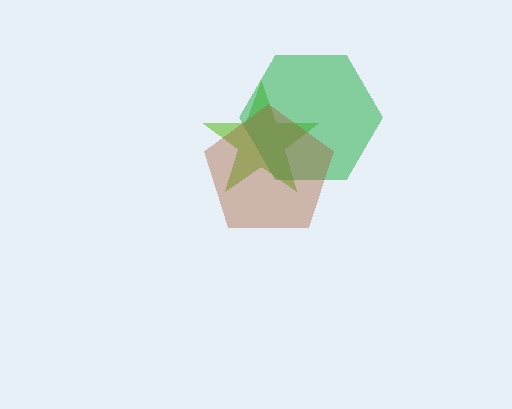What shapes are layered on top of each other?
The layered shapes are: a lime star, a green hexagon, a brown pentagon.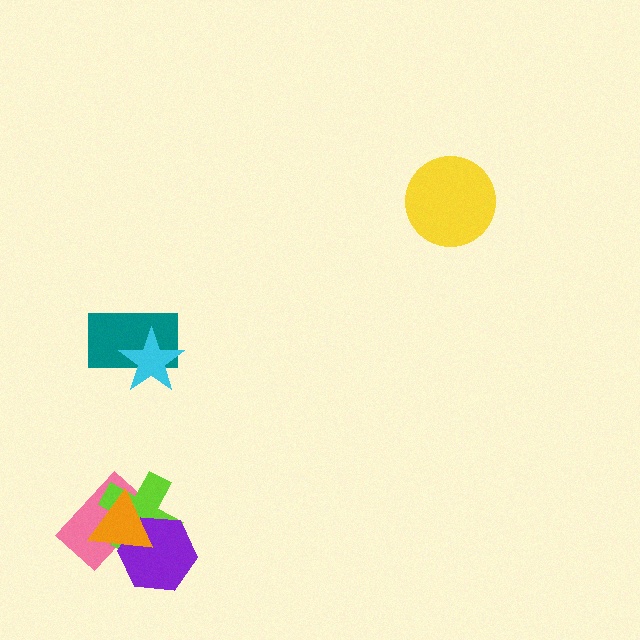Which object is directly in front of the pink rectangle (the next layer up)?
The lime cross is directly in front of the pink rectangle.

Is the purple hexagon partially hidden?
Yes, it is partially covered by another shape.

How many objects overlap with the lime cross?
3 objects overlap with the lime cross.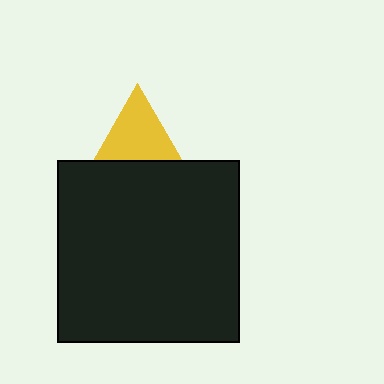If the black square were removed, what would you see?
You would see the complete yellow triangle.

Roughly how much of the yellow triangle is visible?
About half of it is visible (roughly 58%).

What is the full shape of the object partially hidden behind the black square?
The partially hidden object is a yellow triangle.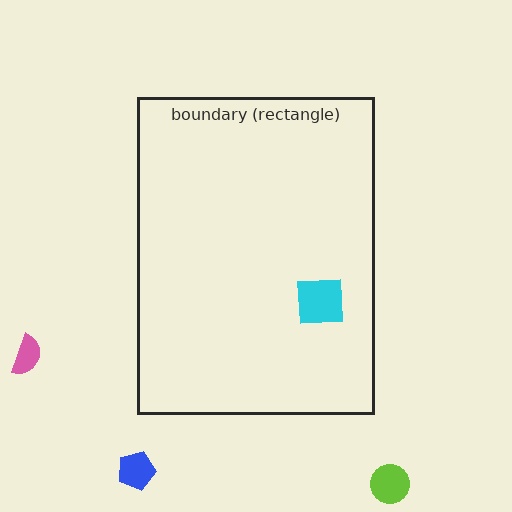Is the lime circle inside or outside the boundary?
Outside.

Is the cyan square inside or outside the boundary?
Inside.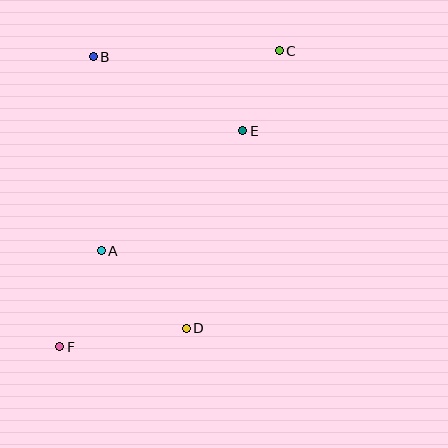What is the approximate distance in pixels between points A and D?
The distance between A and D is approximately 115 pixels.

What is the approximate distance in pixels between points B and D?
The distance between B and D is approximately 287 pixels.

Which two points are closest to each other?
Points C and E are closest to each other.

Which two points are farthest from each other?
Points C and F are farthest from each other.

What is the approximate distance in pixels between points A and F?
The distance between A and F is approximately 104 pixels.